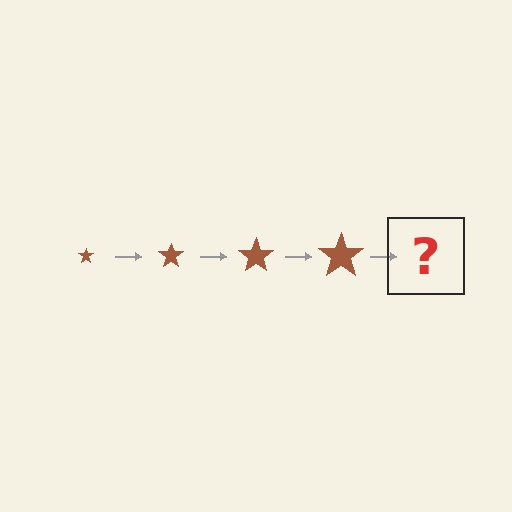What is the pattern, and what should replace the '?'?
The pattern is that the star gets progressively larger each step. The '?' should be a brown star, larger than the previous one.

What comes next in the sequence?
The next element should be a brown star, larger than the previous one.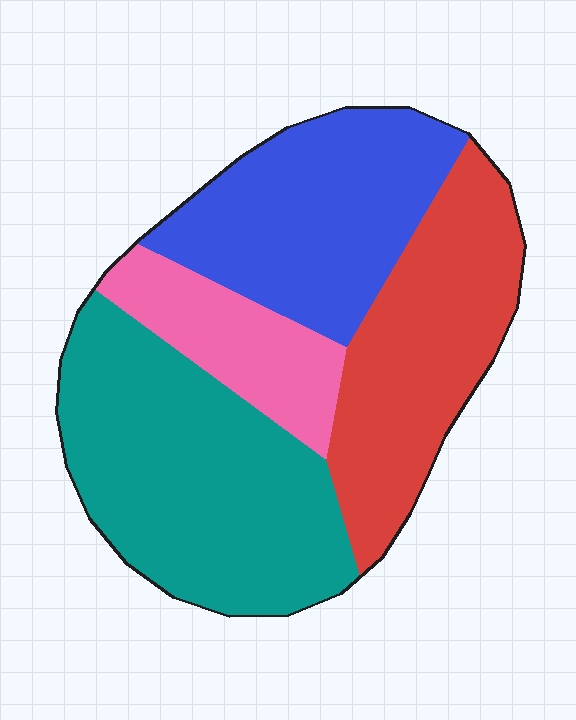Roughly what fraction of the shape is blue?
Blue covers roughly 25% of the shape.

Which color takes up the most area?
Teal, at roughly 35%.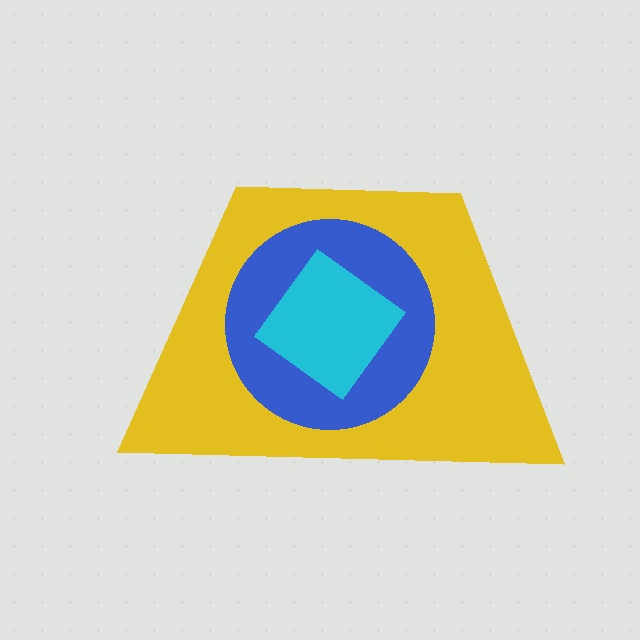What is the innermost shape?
The cyan diamond.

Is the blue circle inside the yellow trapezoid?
Yes.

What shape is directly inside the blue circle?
The cyan diamond.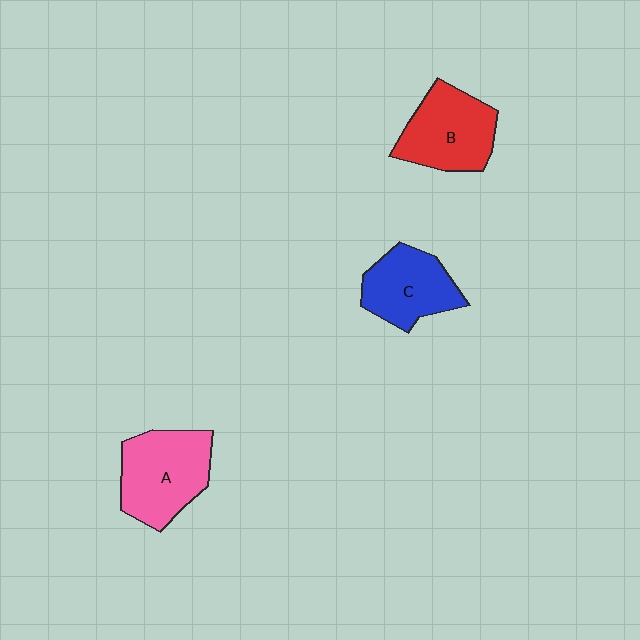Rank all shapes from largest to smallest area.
From largest to smallest: A (pink), B (red), C (blue).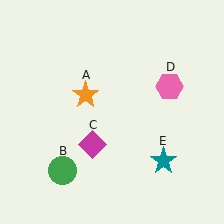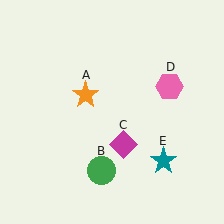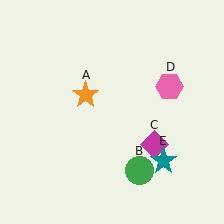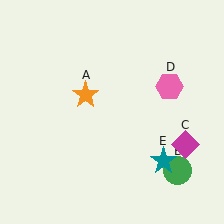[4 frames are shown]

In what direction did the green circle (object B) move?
The green circle (object B) moved right.